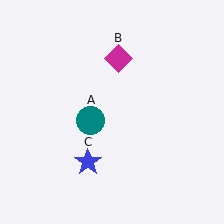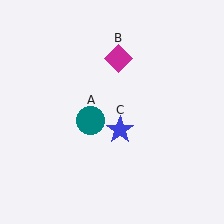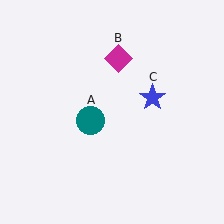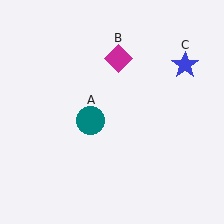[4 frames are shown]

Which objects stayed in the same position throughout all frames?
Teal circle (object A) and magenta diamond (object B) remained stationary.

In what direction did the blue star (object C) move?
The blue star (object C) moved up and to the right.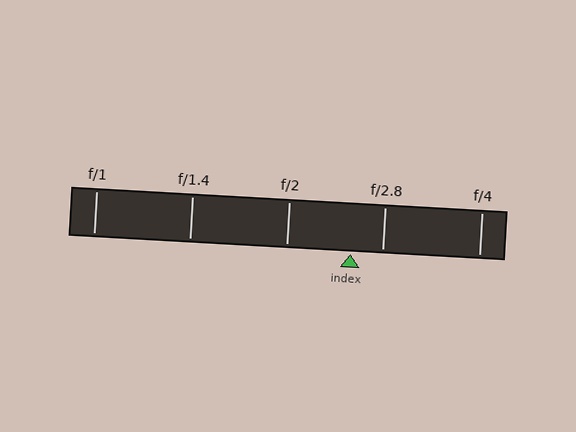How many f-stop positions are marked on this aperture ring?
There are 5 f-stop positions marked.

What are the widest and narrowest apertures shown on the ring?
The widest aperture shown is f/1 and the narrowest is f/4.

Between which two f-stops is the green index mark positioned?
The index mark is between f/2 and f/2.8.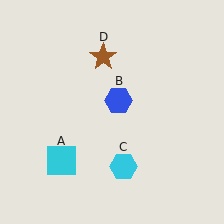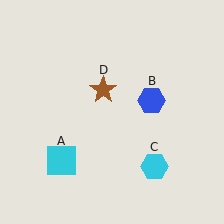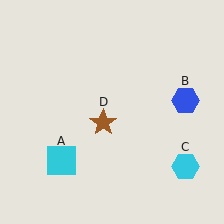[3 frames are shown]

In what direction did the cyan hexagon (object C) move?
The cyan hexagon (object C) moved right.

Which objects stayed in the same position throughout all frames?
Cyan square (object A) remained stationary.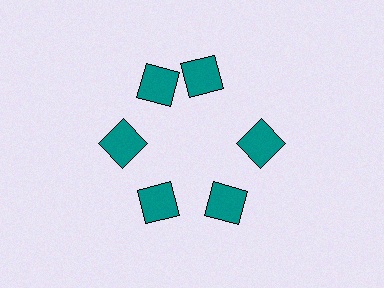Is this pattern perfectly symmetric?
No. The 6 teal diamonds are arranged in a ring, but one element near the 1 o'clock position is rotated out of alignment along the ring, breaking the 6-fold rotational symmetry.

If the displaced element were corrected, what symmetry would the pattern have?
It would have 6-fold rotational symmetry — the pattern would map onto itself every 60 degrees.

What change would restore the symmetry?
The symmetry would be restored by rotating it back into even spacing with its neighbors so that all 6 diamonds sit at equal angles and equal distance from the center.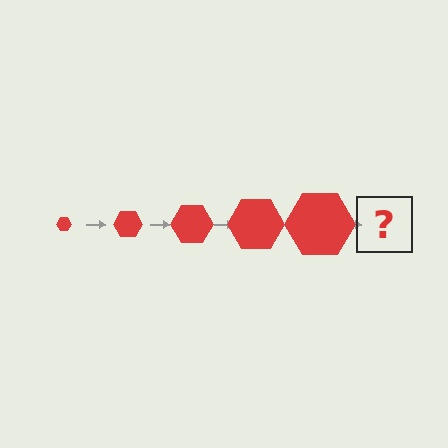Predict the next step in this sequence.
The next step is a red hexagon, larger than the previous one.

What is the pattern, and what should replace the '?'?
The pattern is that the hexagon gets progressively larger each step. The '?' should be a red hexagon, larger than the previous one.